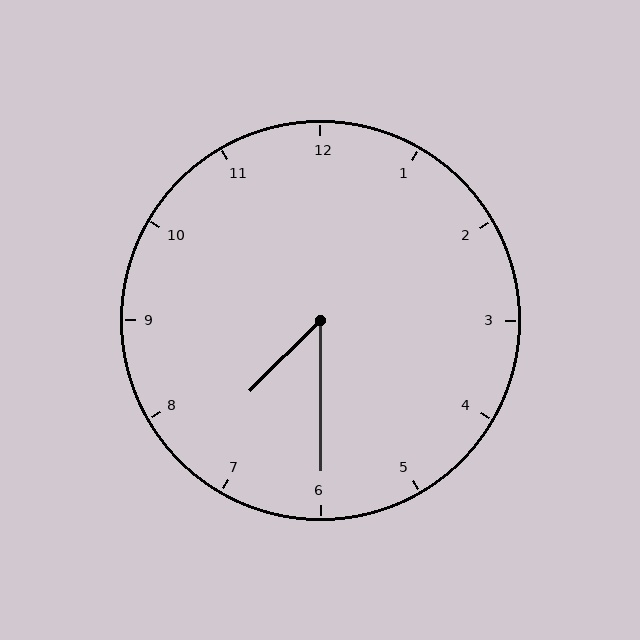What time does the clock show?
7:30.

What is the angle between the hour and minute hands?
Approximately 45 degrees.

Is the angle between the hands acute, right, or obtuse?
It is acute.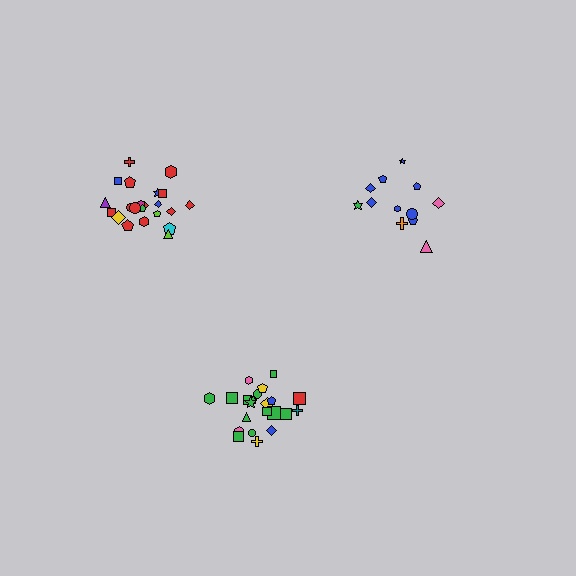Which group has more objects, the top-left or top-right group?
The top-left group.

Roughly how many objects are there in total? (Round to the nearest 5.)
Roughly 55 objects in total.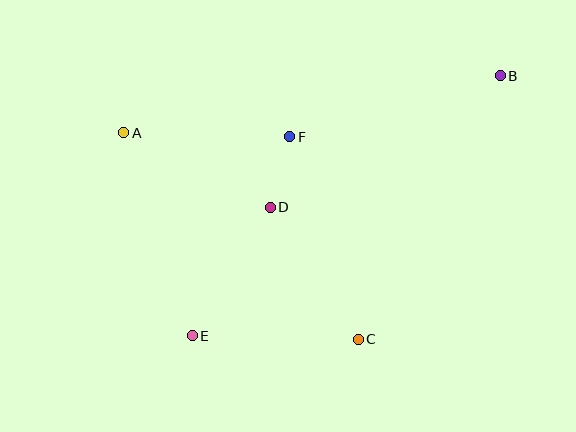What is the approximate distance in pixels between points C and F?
The distance between C and F is approximately 214 pixels.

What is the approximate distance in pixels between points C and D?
The distance between C and D is approximately 159 pixels.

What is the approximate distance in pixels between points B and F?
The distance between B and F is approximately 219 pixels.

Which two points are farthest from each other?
Points B and E are farthest from each other.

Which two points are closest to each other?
Points D and F are closest to each other.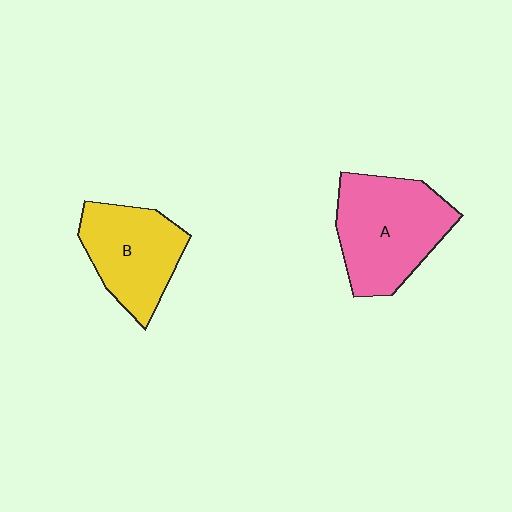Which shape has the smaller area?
Shape B (yellow).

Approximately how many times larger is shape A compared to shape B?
Approximately 1.3 times.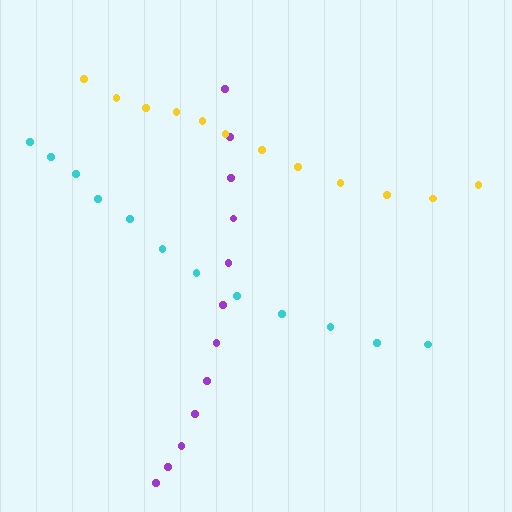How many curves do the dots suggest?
There are 3 distinct paths.